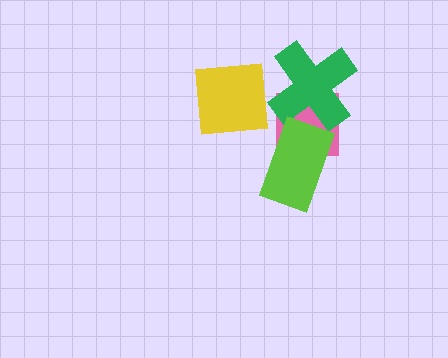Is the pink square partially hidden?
Yes, it is partially covered by another shape.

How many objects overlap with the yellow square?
1 object overlaps with the yellow square.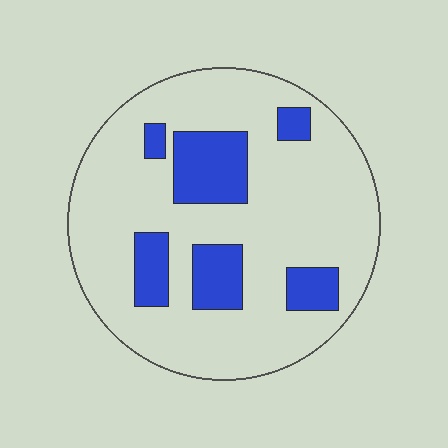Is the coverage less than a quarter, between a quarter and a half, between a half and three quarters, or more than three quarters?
Less than a quarter.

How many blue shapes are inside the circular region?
6.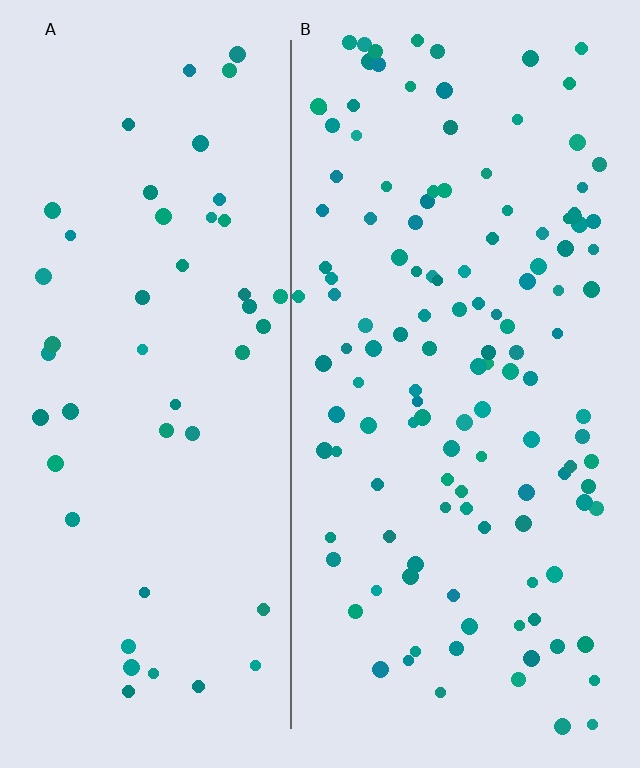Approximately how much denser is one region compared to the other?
Approximately 2.7× — region B over region A.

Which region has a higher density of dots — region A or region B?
B (the right).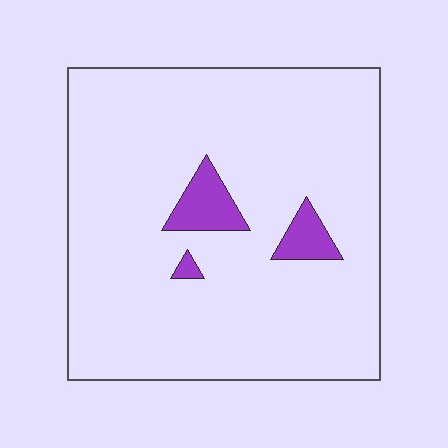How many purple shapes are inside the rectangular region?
3.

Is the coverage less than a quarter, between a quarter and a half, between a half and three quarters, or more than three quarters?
Less than a quarter.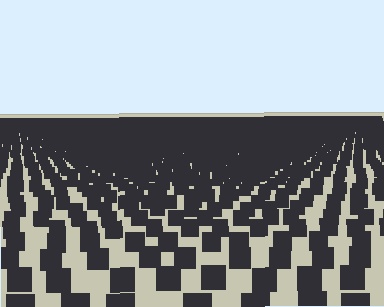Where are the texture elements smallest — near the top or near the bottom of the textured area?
Near the top.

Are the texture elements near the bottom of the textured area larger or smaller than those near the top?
Larger. Near the bottom, elements are closer to the viewer and appear at a bigger on-screen size.